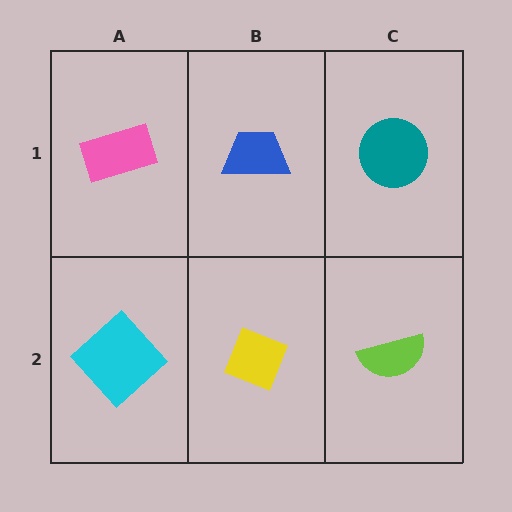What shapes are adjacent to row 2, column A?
A pink rectangle (row 1, column A), a yellow diamond (row 2, column B).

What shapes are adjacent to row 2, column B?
A blue trapezoid (row 1, column B), a cyan diamond (row 2, column A), a lime semicircle (row 2, column C).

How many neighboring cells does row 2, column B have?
3.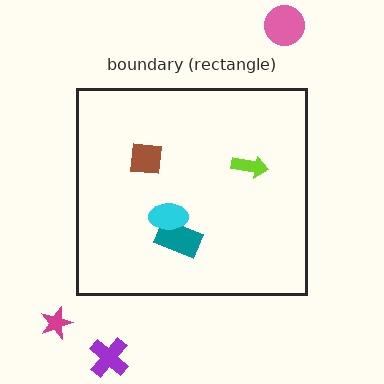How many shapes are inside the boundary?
4 inside, 3 outside.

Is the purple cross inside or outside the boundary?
Outside.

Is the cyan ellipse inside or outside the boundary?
Inside.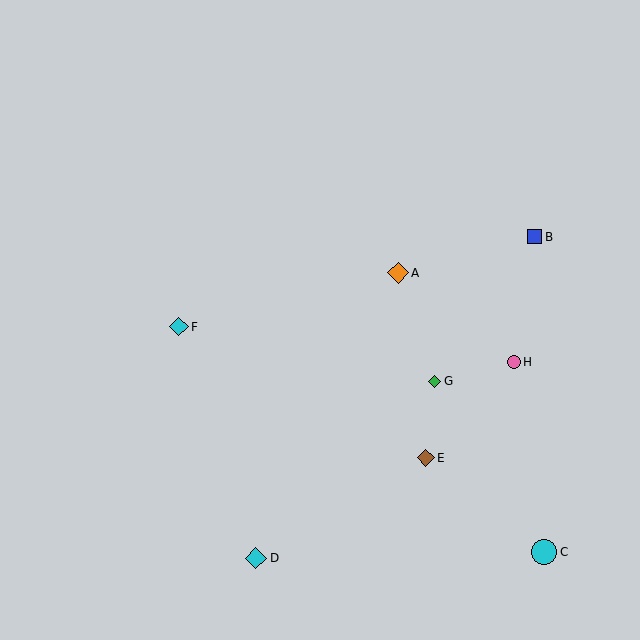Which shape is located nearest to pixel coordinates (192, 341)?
The cyan diamond (labeled F) at (179, 327) is nearest to that location.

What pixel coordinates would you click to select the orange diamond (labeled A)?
Click at (398, 273) to select the orange diamond A.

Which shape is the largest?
The cyan circle (labeled C) is the largest.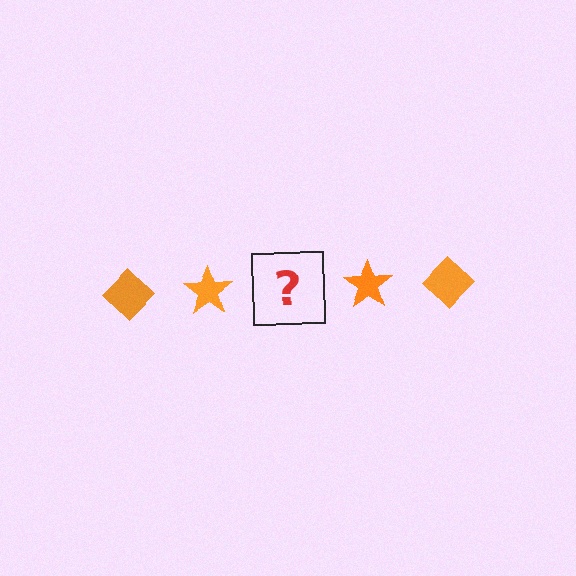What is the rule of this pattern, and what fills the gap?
The rule is that the pattern cycles through diamond, star shapes in orange. The gap should be filled with an orange diamond.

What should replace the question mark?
The question mark should be replaced with an orange diamond.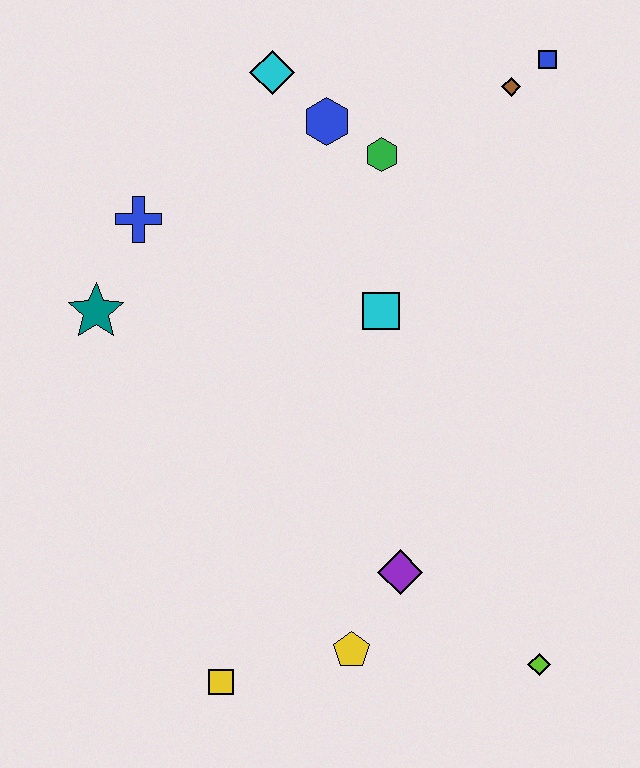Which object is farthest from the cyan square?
The yellow square is farthest from the cyan square.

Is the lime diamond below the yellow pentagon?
Yes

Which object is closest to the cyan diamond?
The blue hexagon is closest to the cyan diamond.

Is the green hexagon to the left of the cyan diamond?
No